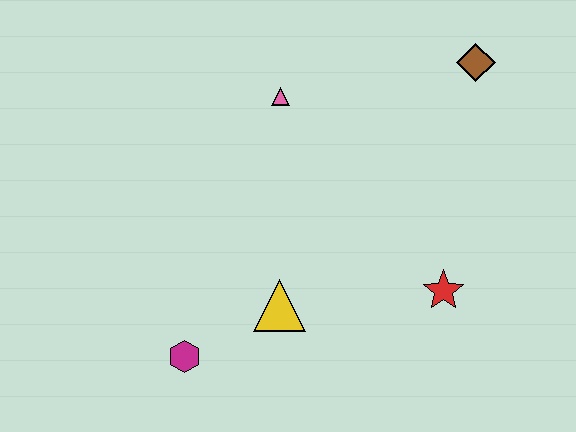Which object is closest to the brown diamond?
The pink triangle is closest to the brown diamond.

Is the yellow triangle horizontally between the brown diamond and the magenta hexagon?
Yes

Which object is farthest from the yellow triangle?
The brown diamond is farthest from the yellow triangle.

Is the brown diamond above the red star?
Yes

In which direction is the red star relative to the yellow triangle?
The red star is to the right of the yellow triangle.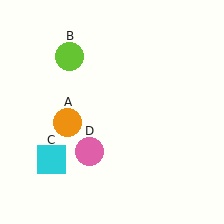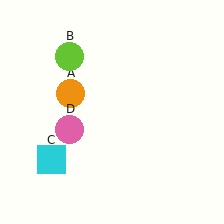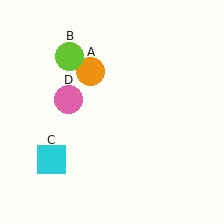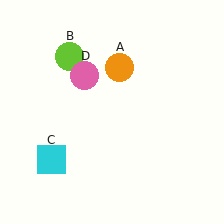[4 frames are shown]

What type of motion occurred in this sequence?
The orange circle (object A), pink circle (object D) rotated clockwise around the center of the scene.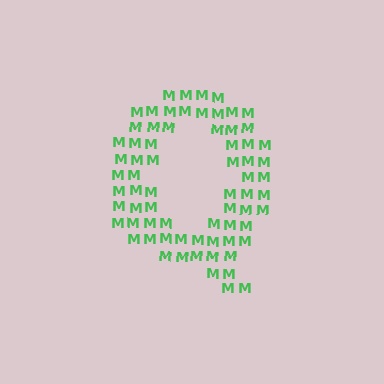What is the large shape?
The large shape is the letter Q.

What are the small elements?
The small elements are letter M's.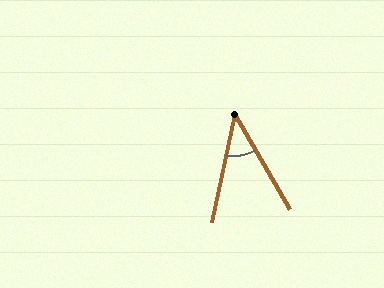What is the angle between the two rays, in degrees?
Approximately 42 degrees.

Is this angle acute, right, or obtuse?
It is acute.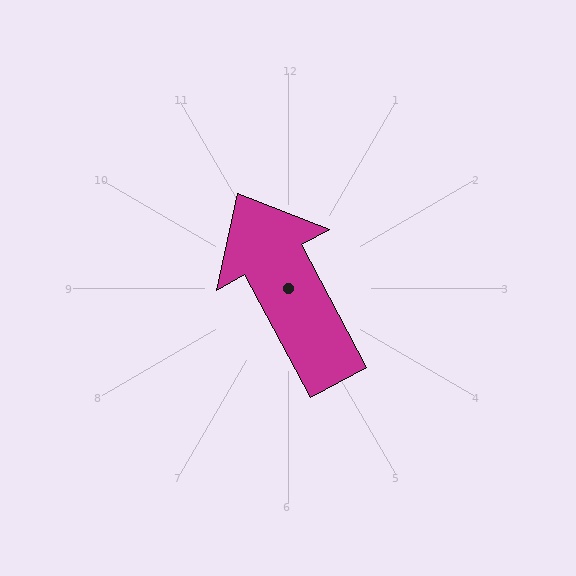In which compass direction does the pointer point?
Northwest.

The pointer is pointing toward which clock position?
Roughly 11 o'clock.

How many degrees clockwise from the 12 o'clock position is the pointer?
Approximately 332 degrees.